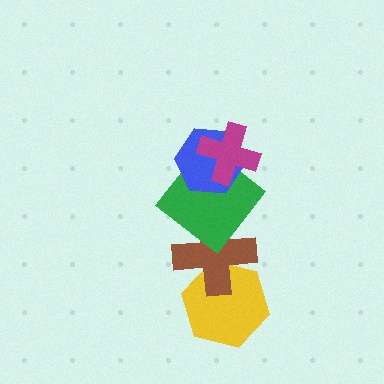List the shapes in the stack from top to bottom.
From top to bottom: the magenta cross, the blue hexagon, the green diamond, the brown cross, the yellow hexagon.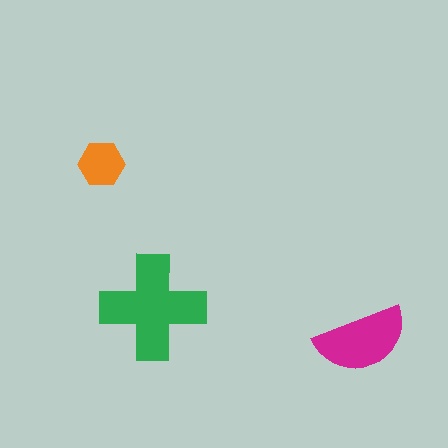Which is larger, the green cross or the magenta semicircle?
The green cross.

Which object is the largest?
The green cross.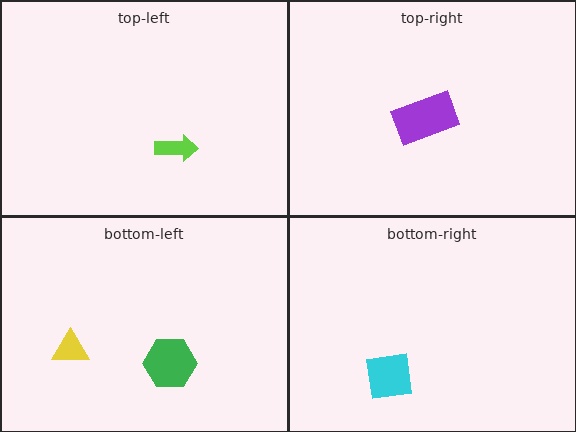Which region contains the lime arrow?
The top-left region.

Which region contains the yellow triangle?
The bottom-left region.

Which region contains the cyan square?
The bottom-right region.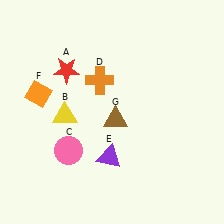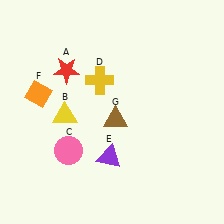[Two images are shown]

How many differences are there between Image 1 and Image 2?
There is 1 difference between the two images.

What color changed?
The cross (D) changed from orange in Image 1 to yellow in Image 2.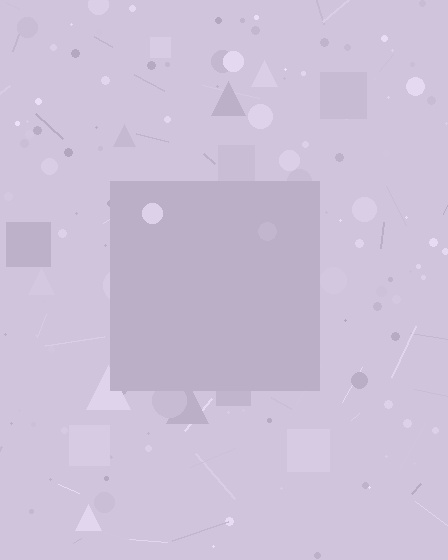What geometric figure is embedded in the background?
A square is embedded in the background.